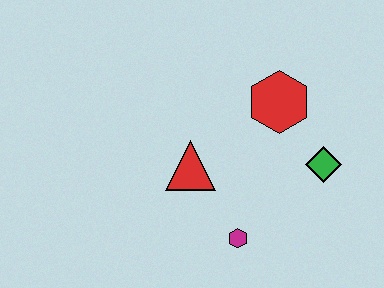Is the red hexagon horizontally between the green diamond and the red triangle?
Yes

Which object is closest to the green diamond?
The red hexagon is closest to the green diamond.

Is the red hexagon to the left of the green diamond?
Yes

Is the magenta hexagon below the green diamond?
Yes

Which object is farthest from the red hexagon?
The magenta hexagon is farthest from the red hexagon.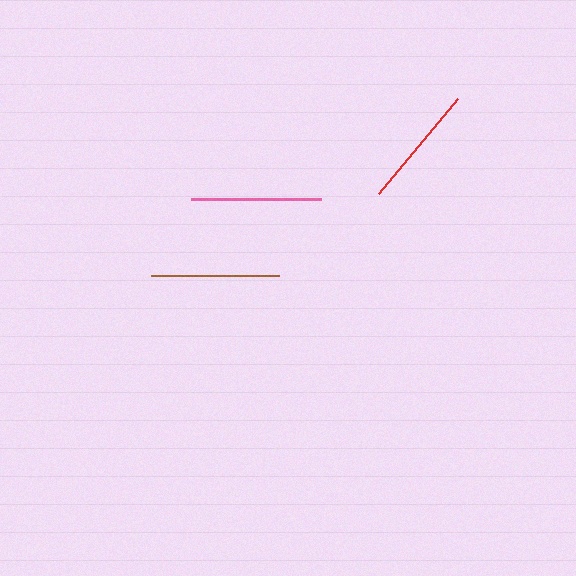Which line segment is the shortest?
The red line is the shortest at approximately 123 pixels.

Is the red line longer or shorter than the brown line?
The brown line is longer than the red line.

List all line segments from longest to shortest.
From longest to shortest: pink, brown, red.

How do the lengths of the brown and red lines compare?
The brown and red lines are approximately the same length.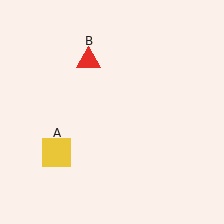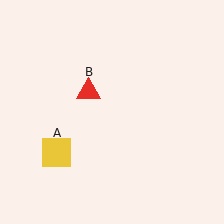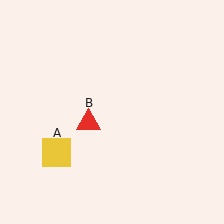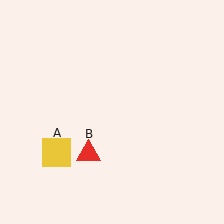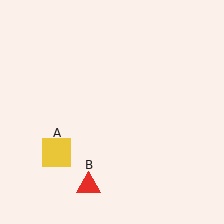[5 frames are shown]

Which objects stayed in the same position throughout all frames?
Yellow square (object A) remained stationary.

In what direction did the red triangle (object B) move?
The red triangle (object B) moved down.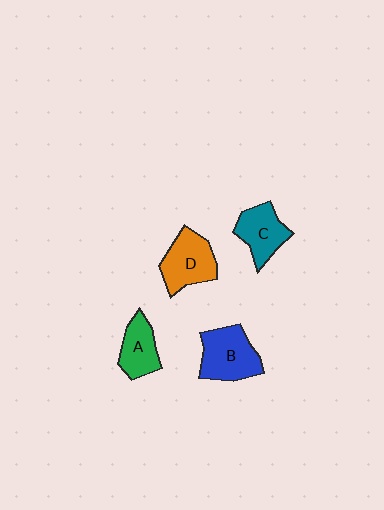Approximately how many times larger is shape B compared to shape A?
Approximately 1.4 times.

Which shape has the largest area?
Shape B (blue).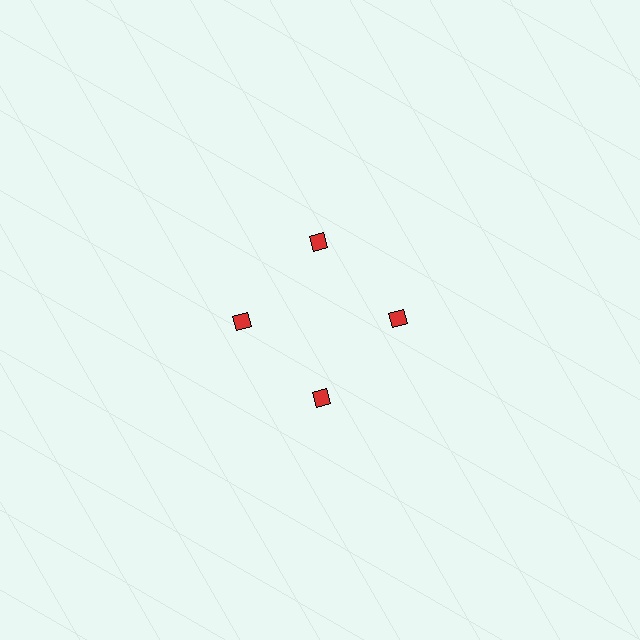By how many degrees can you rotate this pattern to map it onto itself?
The pattern maps onto itself every 90 degrees of rotation.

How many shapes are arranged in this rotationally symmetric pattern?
There are 4 shapes, arranged in 4 groups of 1.